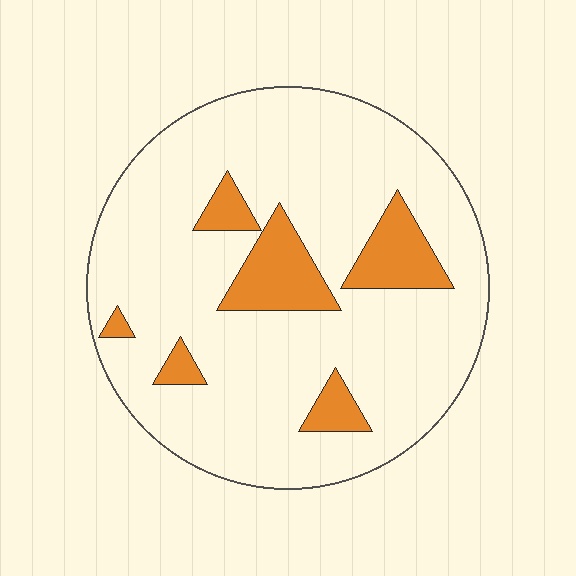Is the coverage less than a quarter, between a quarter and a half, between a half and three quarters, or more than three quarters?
Less than a quarter.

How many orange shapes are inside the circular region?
6.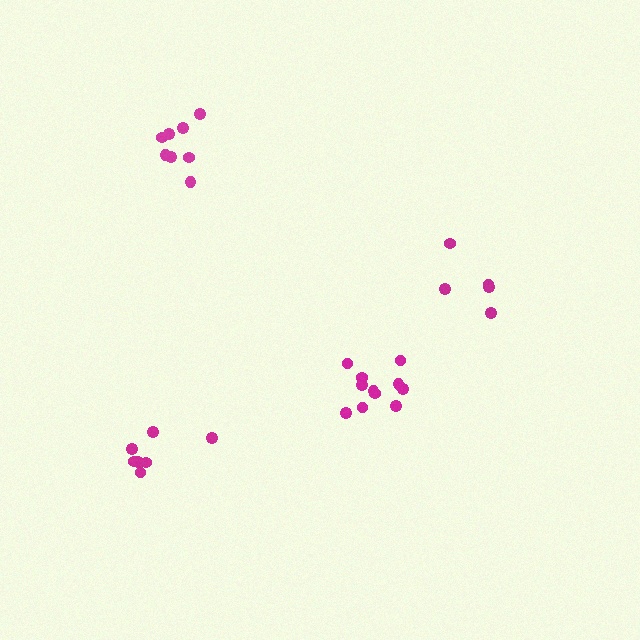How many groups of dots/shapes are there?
There are 4 groups.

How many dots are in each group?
Group 1: 11 dots, Group 2: 8 dots, Group 3: 5 dots, Group 4: 7 dots (31 total).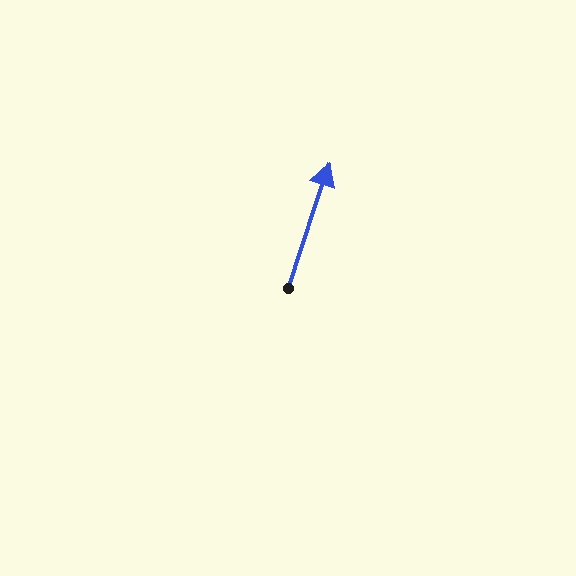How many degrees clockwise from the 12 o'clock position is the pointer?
Approximately 18 degrees.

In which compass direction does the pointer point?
North.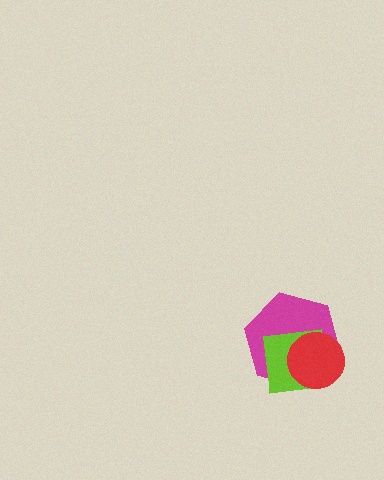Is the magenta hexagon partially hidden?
Yes, it is partially covered by another shape.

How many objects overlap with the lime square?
2 objects overlap with the lime square.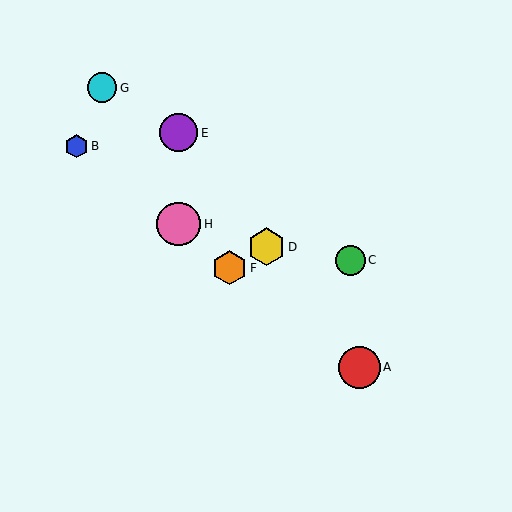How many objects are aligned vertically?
2 objects (E, H) are aligned vertically.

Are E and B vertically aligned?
No, E is at x≈179 and B is at x≈77.